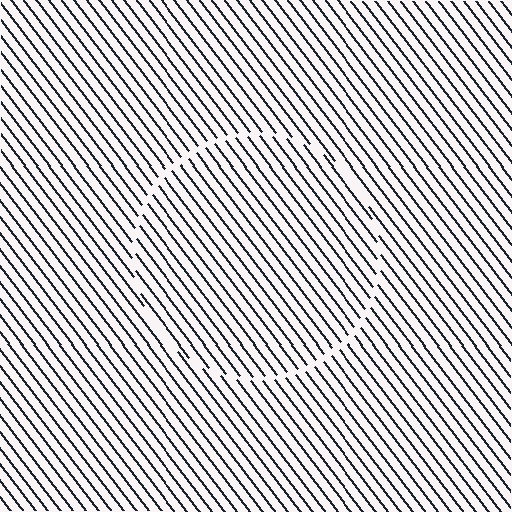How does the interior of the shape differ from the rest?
The interior of the shape contains the same grating, shifted by half a period — the contour is defined by the phase discontinuity where line-ends from the inner and outer gratings abut.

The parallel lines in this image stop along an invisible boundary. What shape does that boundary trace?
An illusory circle. The interior of the shape contains the same grating, shifted by half a period — the contour is defined by the phase discontinuity where line-ends from the inner and outer gratings abut.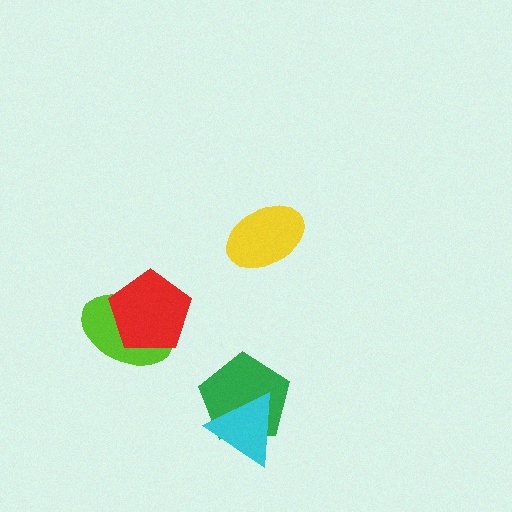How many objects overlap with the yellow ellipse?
0 objects overlap with the yellow ellipse.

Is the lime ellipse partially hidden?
Yes, it is partially covered by another shape.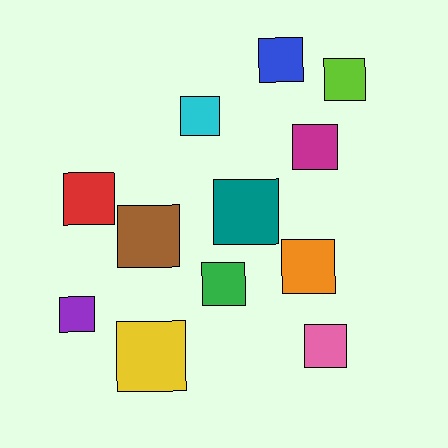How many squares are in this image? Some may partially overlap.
There are 12 squares.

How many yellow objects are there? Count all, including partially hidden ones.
There is 1 yellow object.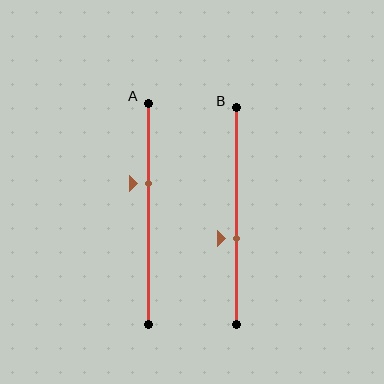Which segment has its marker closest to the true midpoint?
Segment B has its marker closest to the true midpoint.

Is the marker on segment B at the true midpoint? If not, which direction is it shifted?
No, the marker on segment B is shifted downward by about 10% of the segment length.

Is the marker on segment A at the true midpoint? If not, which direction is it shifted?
No, the marker on segment A is shifted upward by about 14% of the segment length.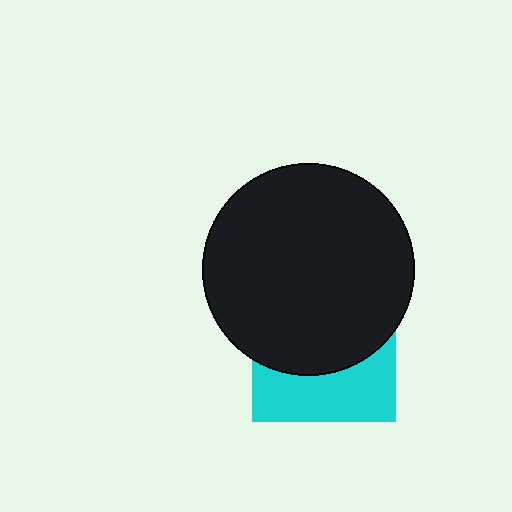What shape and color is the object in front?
The object in front is a black circle.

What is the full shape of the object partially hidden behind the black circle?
The partially hidden object is a cyan square.